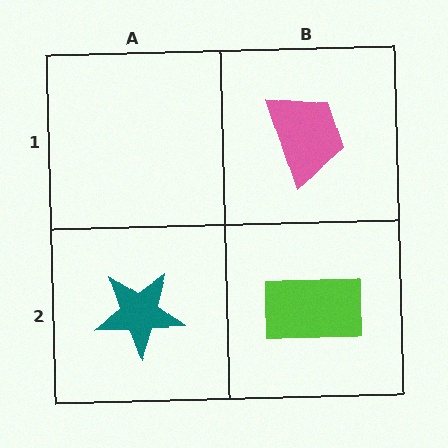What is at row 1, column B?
A pink trapezoid.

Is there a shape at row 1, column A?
No, that cell is empty.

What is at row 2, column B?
A lime rectangle.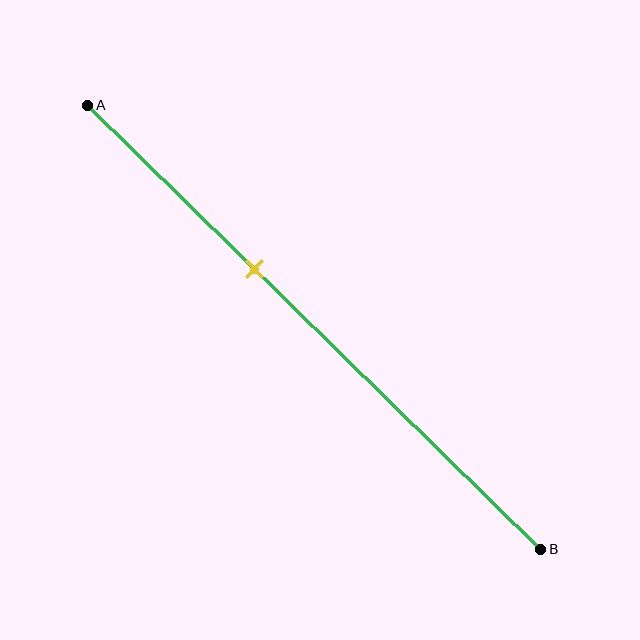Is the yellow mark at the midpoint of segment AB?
No, the mark is at about 35% from A, not at the 50% midpoint.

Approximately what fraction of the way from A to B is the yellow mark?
The yellow mark is approximately 35% of the way from A to B.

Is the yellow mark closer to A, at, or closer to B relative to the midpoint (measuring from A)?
The yellow mark is closer to point A than the midpoint of segment AB.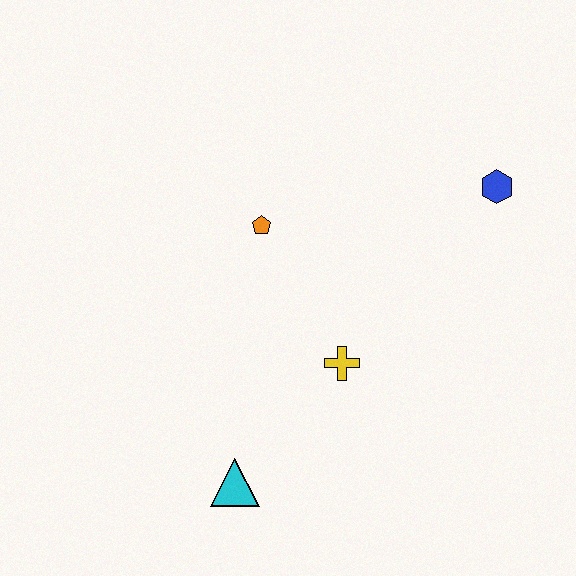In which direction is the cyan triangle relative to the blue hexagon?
The cyan triangle is below the blue hexagon.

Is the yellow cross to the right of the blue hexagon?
No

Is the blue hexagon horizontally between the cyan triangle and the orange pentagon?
No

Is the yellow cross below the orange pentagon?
Yes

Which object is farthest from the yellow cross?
The blue hexagon is farthest from the yellow cross.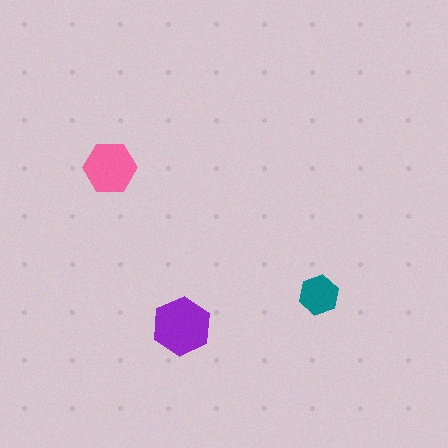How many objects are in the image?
There are 3 objects in the image.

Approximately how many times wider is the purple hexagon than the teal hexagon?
About 1.5 times wider.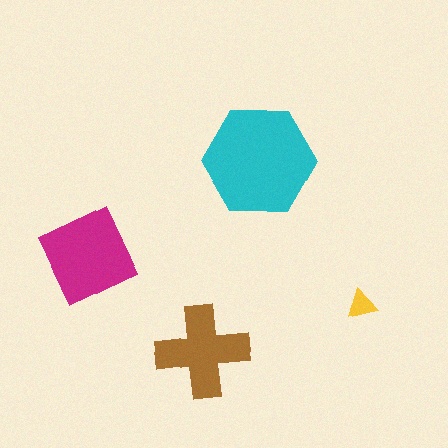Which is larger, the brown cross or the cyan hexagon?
The cyan hexagon.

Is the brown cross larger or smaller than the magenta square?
Smaller.